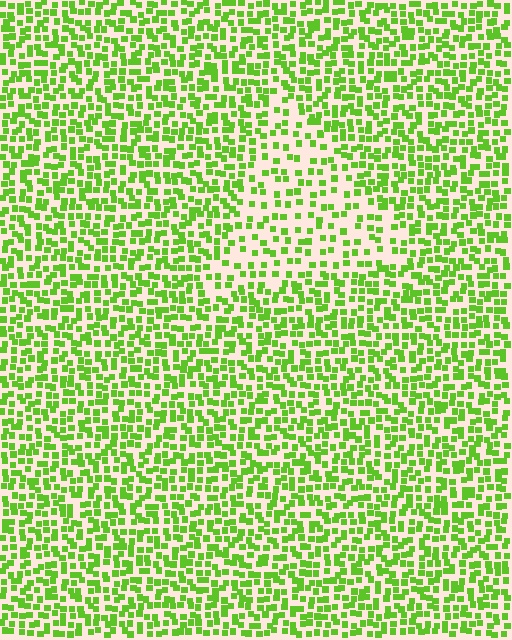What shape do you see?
I see a triangle.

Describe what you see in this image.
The image contains small lime elements arranged at two different densities. A triangle-shaped region is visible where the elements are less densely packed than the surrounding area.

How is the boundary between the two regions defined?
The boundary is defined by a change in element density (approximately 1.9x ratio). All elements are the same color, size, and shape.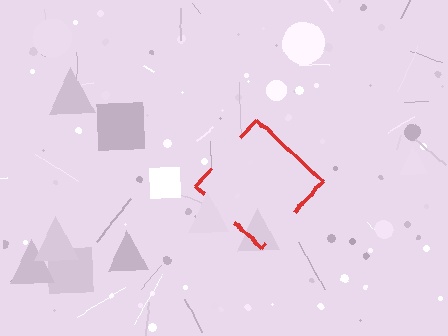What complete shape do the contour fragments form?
The contour fragments form a diamond.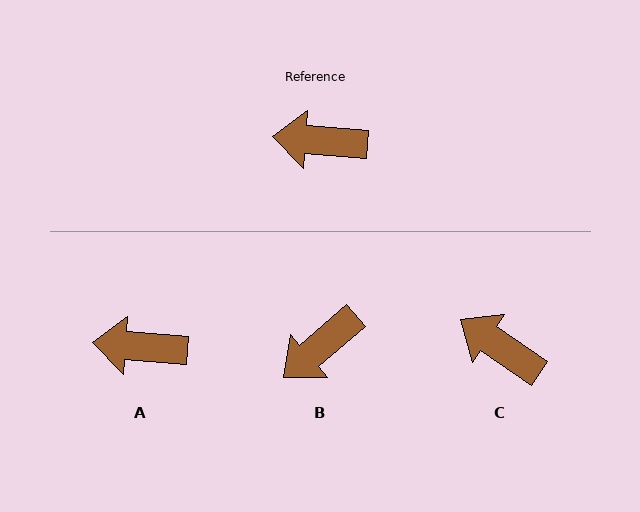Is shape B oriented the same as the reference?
No, it is off by about 45 degrees.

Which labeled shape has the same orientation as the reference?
A.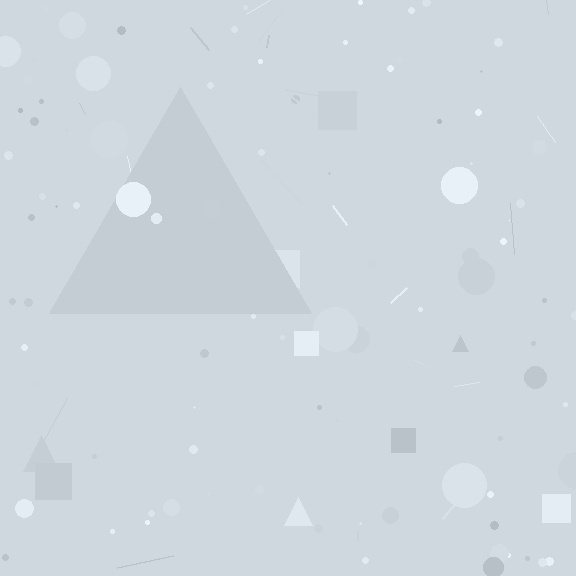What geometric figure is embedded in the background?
A triangle is embedded in the background.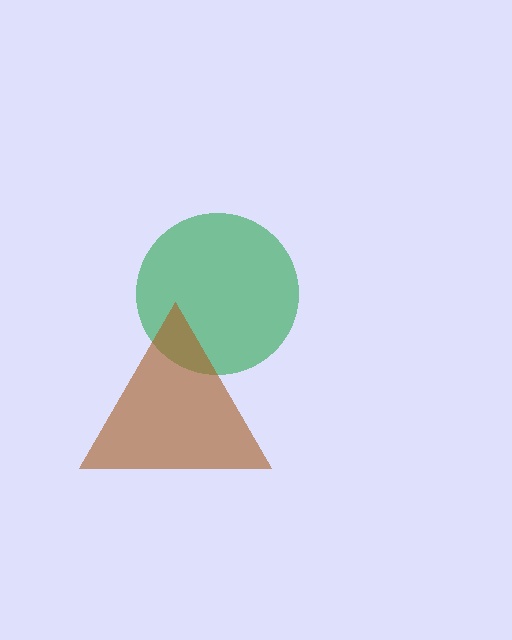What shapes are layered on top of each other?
The layered shapes are: a green circle, a brown triangle.